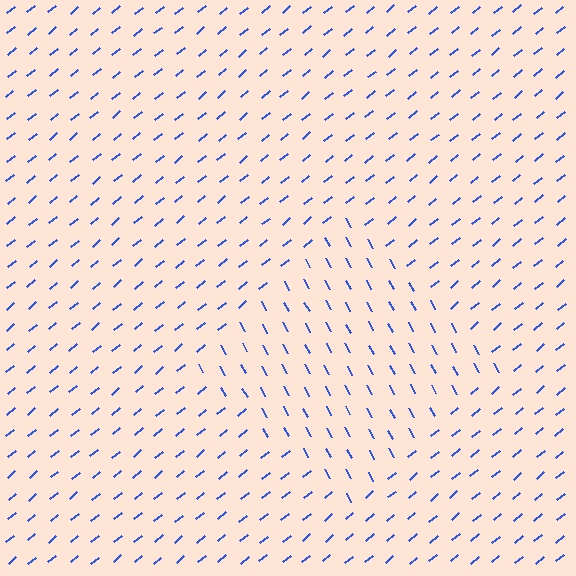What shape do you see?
I see a diamond.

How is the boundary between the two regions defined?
The boundary is defined purely by a change in line orientation (approximately 79 degrees difference). All lines are the same color and thickness.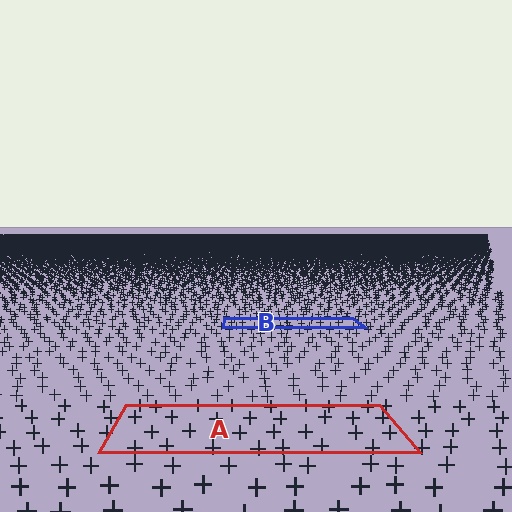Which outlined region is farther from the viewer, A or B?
Region B is farther from the viewer — the texture elements inside it appear smaller and more densely packed.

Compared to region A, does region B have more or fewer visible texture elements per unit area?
Region B has more texture elements per unit area — they are packed more densely because it is farther away.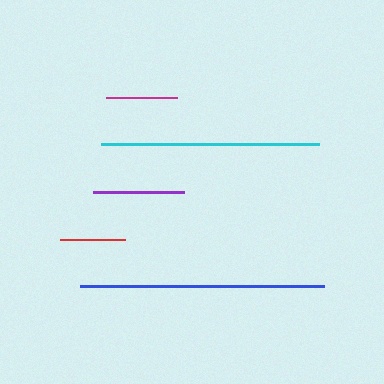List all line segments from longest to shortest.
From longest to shortest: blue, cyan, purple, magenta, red.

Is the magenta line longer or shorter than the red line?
The magenta line is longer than the red line.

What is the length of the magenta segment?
The magenta segment is approximately 71 pixels long.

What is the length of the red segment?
The red segment is approximately 65 pixels long.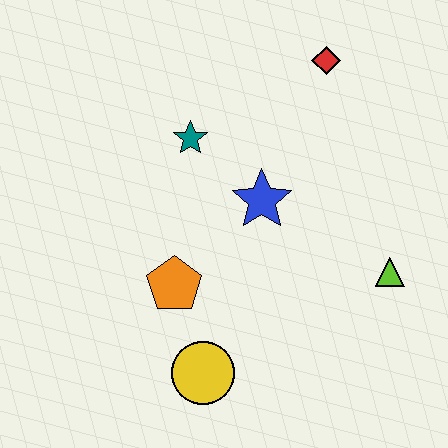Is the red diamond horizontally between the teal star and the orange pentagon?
No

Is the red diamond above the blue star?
Yes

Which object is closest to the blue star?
The teal star is closest to the blue star.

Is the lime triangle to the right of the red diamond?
Yes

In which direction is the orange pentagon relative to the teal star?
The orange pentagon is below the teal star.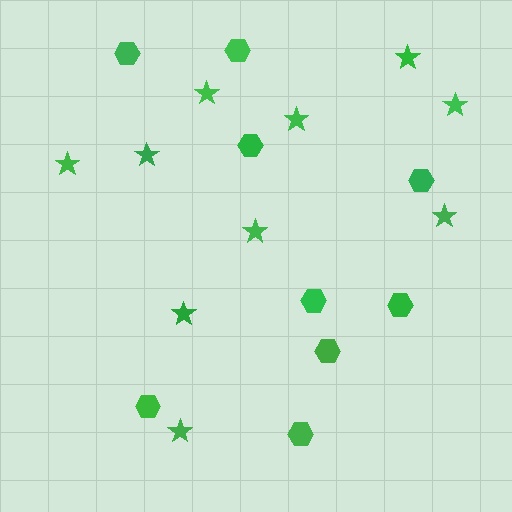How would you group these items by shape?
There are 2 groups: one group of stars (10) and one group of hexagons (9).